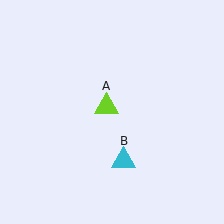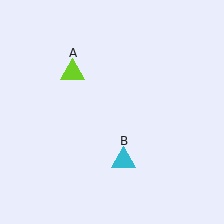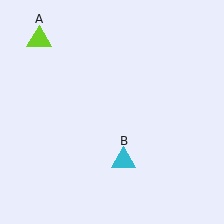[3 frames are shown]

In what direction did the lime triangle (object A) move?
The lime triangle (object A) moved up and to the left.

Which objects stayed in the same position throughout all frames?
Cyan triangle (object B) remained stationary.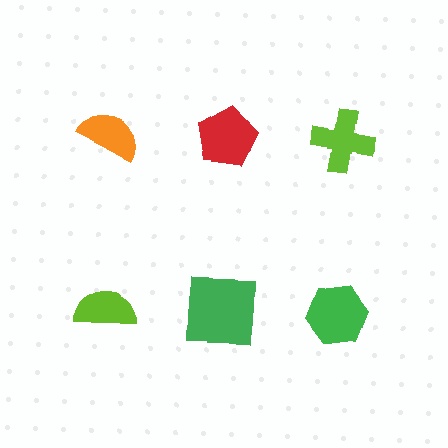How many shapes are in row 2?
3 shapes.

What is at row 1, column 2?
A red pentagon.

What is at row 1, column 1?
An orange semicircle.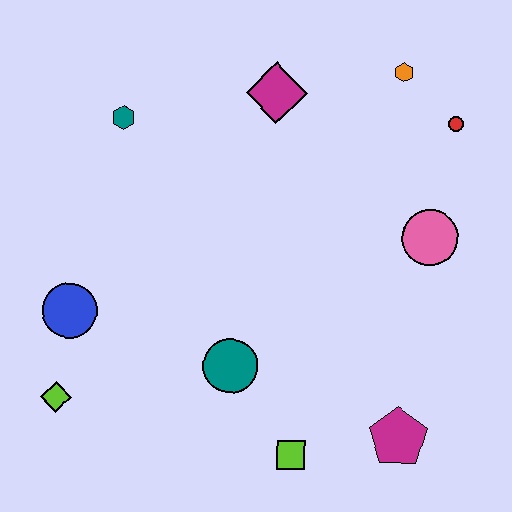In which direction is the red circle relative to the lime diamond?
The red circle is to the right of the lime diamond.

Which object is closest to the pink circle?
The red circle is closest to the pink circle.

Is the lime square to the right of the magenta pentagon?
No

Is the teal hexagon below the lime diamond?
No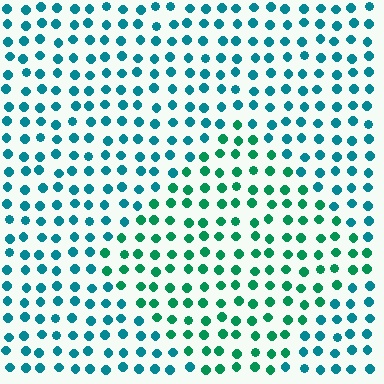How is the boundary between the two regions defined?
The boundary is defined purely by a slight shift in hue (about 33 degrees). Spacing, size, and orientation are identical on both sides.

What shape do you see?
I see a diamond.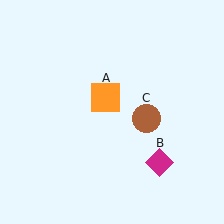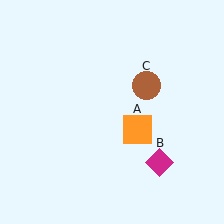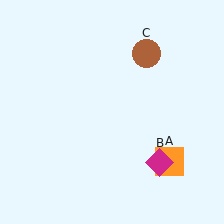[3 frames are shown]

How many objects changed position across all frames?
2 objects changed position: orange square (object A), brown circle (object C).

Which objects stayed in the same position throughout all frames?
Magenta diamond (object B) remained stationary.